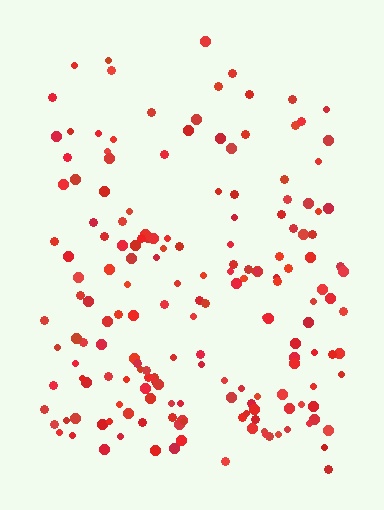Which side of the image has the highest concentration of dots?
The bottom.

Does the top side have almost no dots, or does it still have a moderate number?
Still a moderate number, just noticeably fewer than the bottom.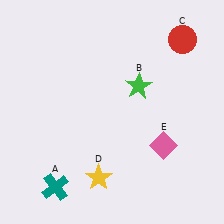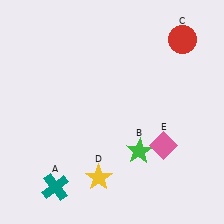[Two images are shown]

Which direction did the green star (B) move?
The green star (B) moved down.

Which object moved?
The green star (B) moved down.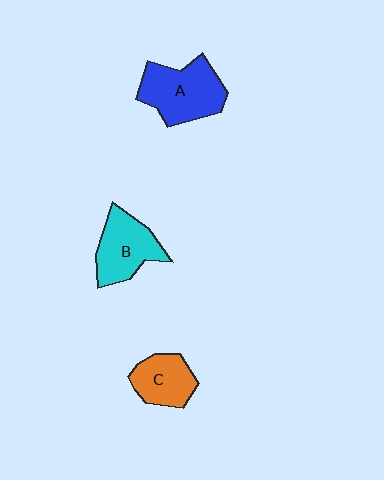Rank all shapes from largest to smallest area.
From largest to smallest: A (blue), B (cyan), C (orange).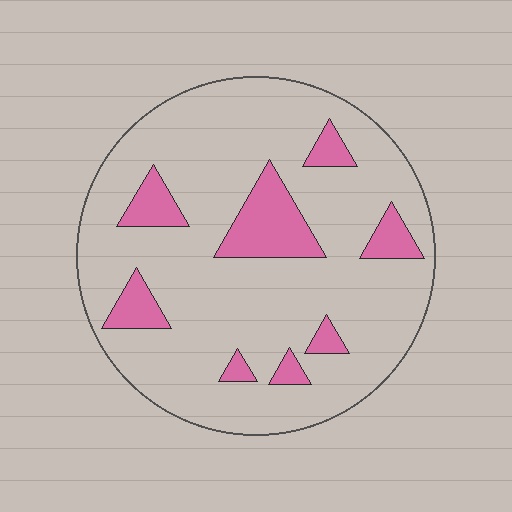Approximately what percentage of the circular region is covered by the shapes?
Approximately 15%.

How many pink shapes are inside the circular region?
8.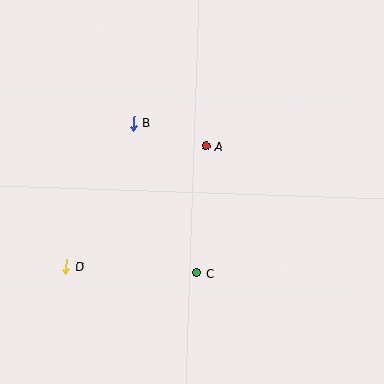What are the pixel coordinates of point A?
Point A is at (206, 146).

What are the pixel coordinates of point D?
Point D is at (66, 266).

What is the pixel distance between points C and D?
The distance between C and D is 131 pixels.